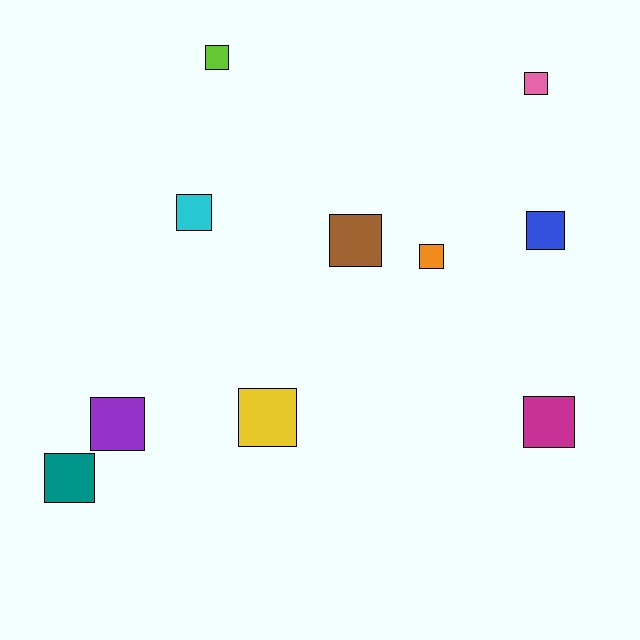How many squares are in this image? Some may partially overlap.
There are 10 squares.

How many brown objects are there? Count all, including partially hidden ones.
There is 1 brown object.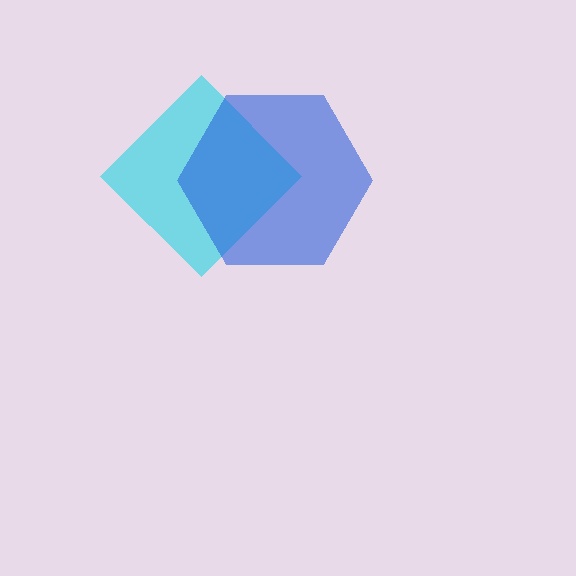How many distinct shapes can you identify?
There are 2 distinct shapes: a cyan diamond, a blue hexagon.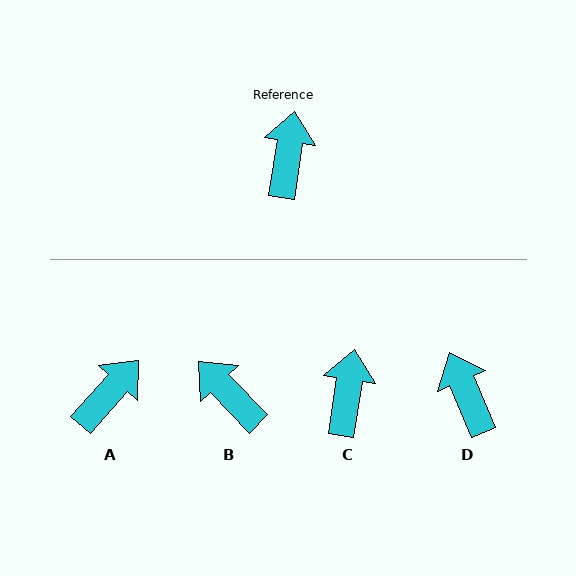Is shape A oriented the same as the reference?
No, it is off by about 33 degrees.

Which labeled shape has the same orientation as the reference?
C.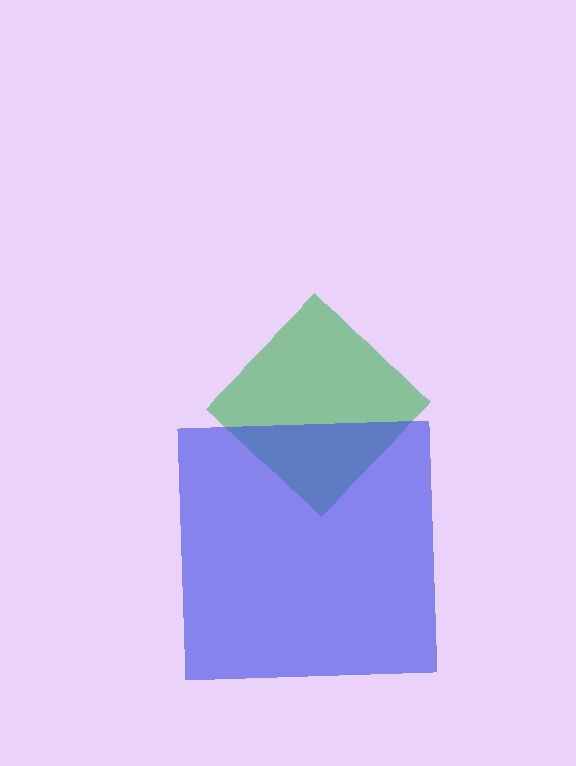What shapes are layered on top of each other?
The layered shapes are: a green diamond, a blue square.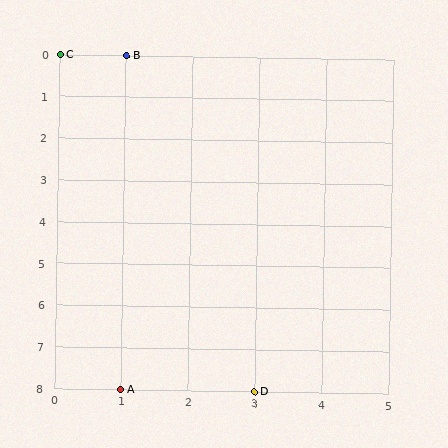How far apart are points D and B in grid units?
Points D and B are 2 columns and 8 rows apart (about 8.2 grid units diagonally).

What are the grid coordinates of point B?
Point B is at grid coordinates (1, 0).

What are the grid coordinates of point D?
Point D is at grid coordinates (3, 8).